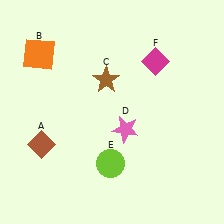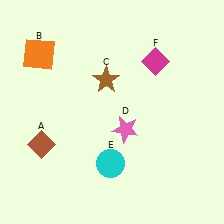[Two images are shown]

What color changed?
The circle (E) changed from lime in Image 1 to cyan in Image 2.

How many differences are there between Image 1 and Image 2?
There is 1 difference between the two images.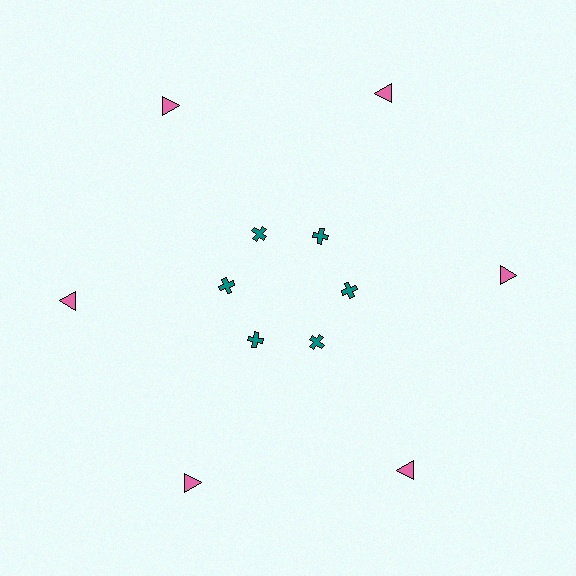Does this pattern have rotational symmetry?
Yes, this pattern has 6-fold rotational symmetry. It looks the same after rotating 60 degrees around the center.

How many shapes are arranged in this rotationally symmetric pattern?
There are 12 shapes, arranged in 6 groups of 2.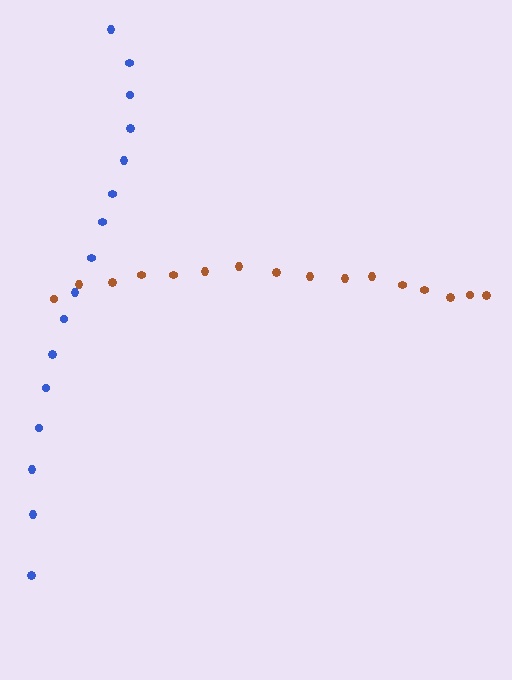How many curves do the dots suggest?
There are 2 distinct paths.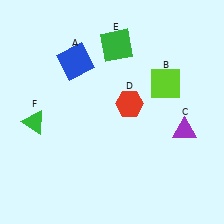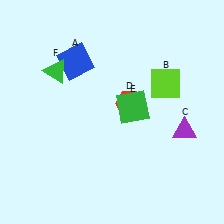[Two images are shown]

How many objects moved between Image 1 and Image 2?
2 objects moved between the two images.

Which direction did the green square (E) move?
The green square (E) moved down.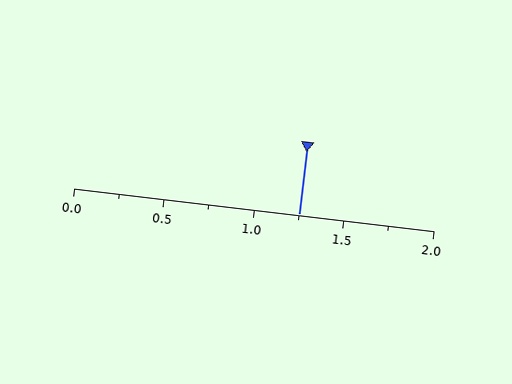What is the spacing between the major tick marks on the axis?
The major ticks are spaced 0.5 apart.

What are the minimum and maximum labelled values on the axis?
The axis runs from 0.0 to 2.0.